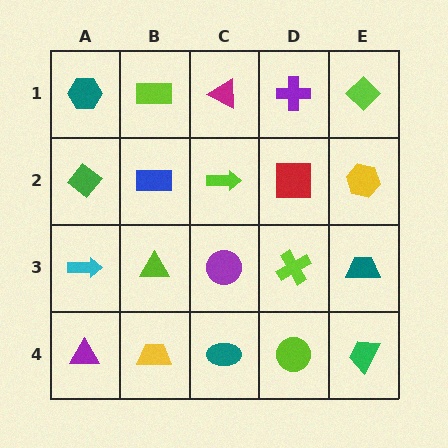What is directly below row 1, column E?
A yellow hexagon.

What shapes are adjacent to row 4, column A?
A cyan arrow (row 3, column A), a yellow trapezoid (row 4, column B).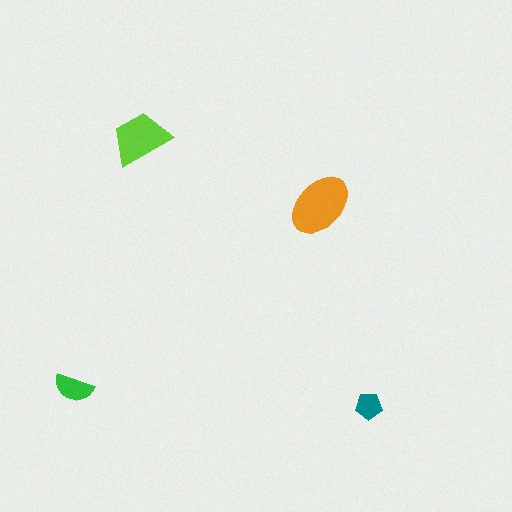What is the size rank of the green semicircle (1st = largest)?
3rd.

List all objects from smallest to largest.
The teal pentagon, the green semicircle, the lime trapezoid, the orange ellipse.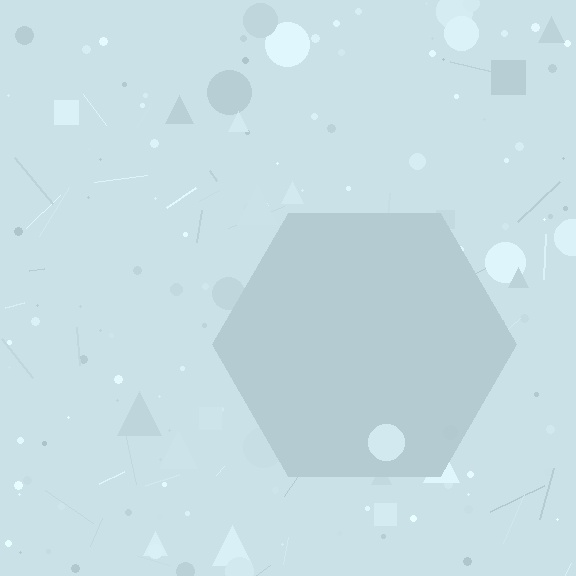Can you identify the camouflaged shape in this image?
The camouflaged shape is a hexagon.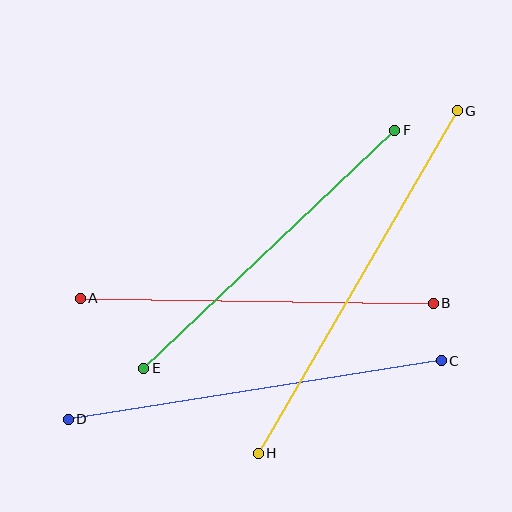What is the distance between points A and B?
The distance is approximately 353 pixels.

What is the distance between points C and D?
The distance is approximately 378 pixels.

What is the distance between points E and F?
The distance is approximately 346 pixels.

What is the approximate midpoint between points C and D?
The midpoint is at approximately (255, 390) pixels.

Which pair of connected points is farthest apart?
Points G and H are farthest apart.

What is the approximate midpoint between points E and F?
The midpoint is at approximately (269, 249) pixels.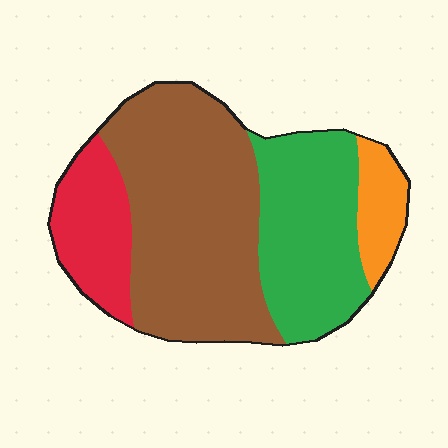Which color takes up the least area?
Orange, at roughly 10%.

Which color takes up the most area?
Brown, at roughly 50%.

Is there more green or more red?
Green.